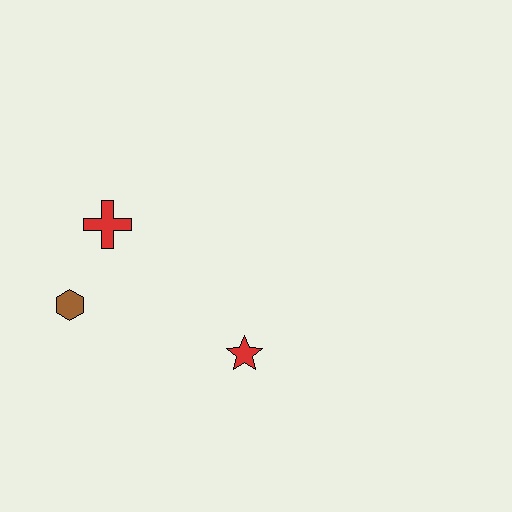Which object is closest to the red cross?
The brown hexagon is closest to the red cross.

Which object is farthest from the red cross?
The red star is farthest from the red cross.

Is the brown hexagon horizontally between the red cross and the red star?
No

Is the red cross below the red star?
No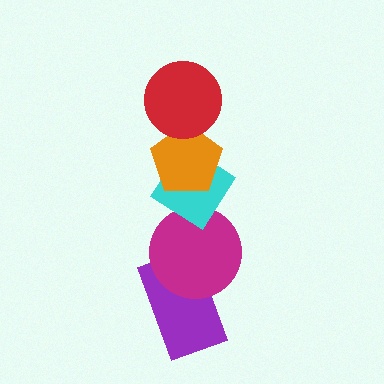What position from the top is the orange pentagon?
The orange pentagon is 2nd from the top.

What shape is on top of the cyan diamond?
The orange pentagon is on top of the cyan diamond.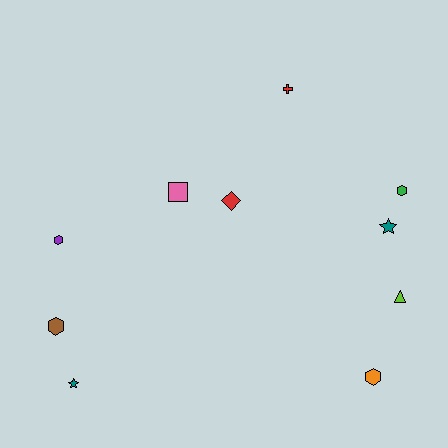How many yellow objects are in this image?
There are no yellow objects.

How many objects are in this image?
There are 10 objects.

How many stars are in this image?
There are 2 stars.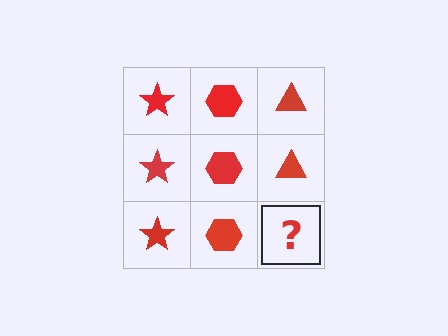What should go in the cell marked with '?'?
The missing cell should contain a red triangle.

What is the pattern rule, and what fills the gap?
The rule is that each column has a consistent shape. The gap should be filled with a red triangle.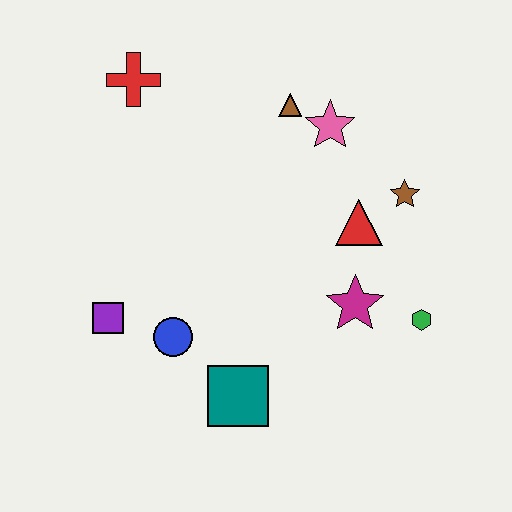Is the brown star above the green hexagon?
Yes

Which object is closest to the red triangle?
The brown star is closest to the red triangle.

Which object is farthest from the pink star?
The purple square is farthest from the pink star.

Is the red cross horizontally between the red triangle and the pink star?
No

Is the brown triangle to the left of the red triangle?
Yes